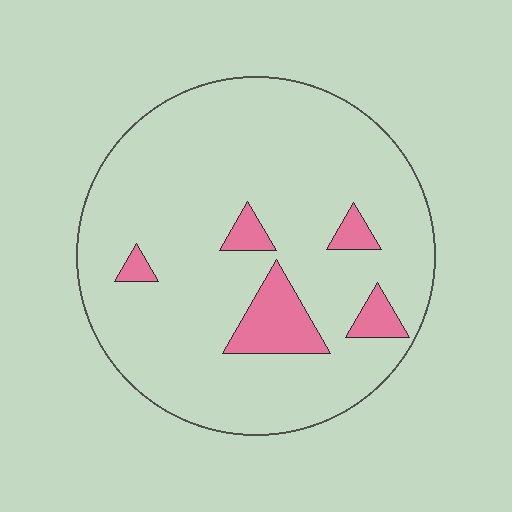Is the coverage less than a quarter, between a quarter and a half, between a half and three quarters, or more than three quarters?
Less than a quarter.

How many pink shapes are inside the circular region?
5.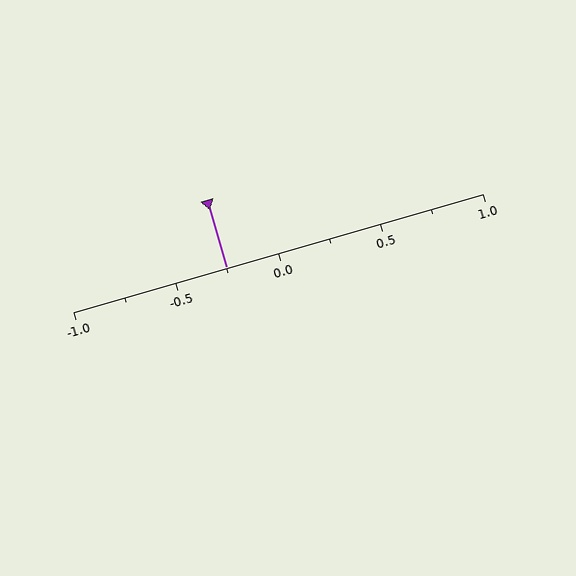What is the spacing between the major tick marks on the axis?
The major ticks are spaced 0.5 apart.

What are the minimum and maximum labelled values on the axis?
The axis runs from -1.0 to 1.0.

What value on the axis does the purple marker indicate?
The marker indicates approximately -0.25.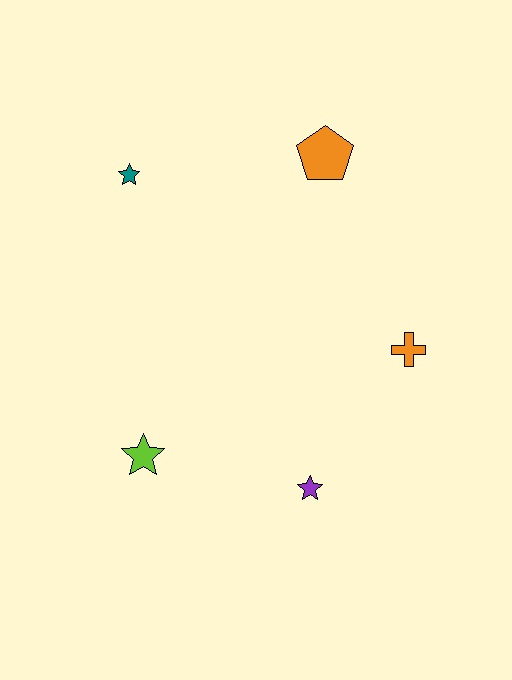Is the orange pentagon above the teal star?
Yes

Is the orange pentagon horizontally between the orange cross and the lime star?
Yes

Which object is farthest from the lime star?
The orange pentagon is farthest from the lime star.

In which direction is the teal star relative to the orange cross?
The teal star is to the left of the orange cross.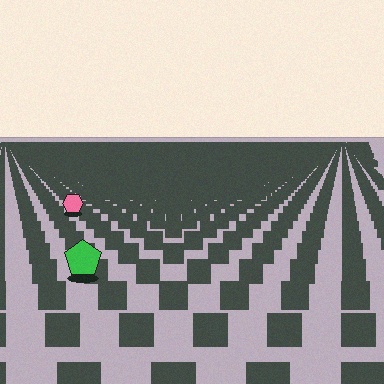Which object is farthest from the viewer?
The pink hexagon is farthest from the viewer. It appears smaller and the ground texture around it is denser.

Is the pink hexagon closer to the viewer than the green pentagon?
No. The green pentagon is closer — you can tell from the texture gradient: the ground texture is coarser near it.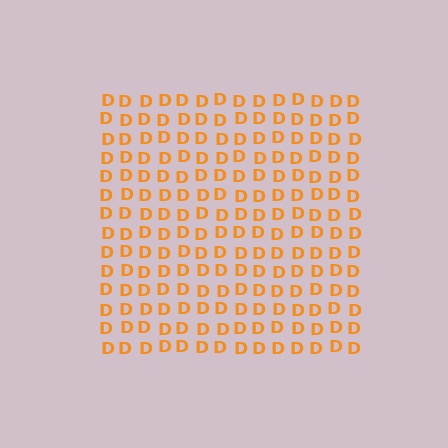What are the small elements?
The small elements are letter D's.